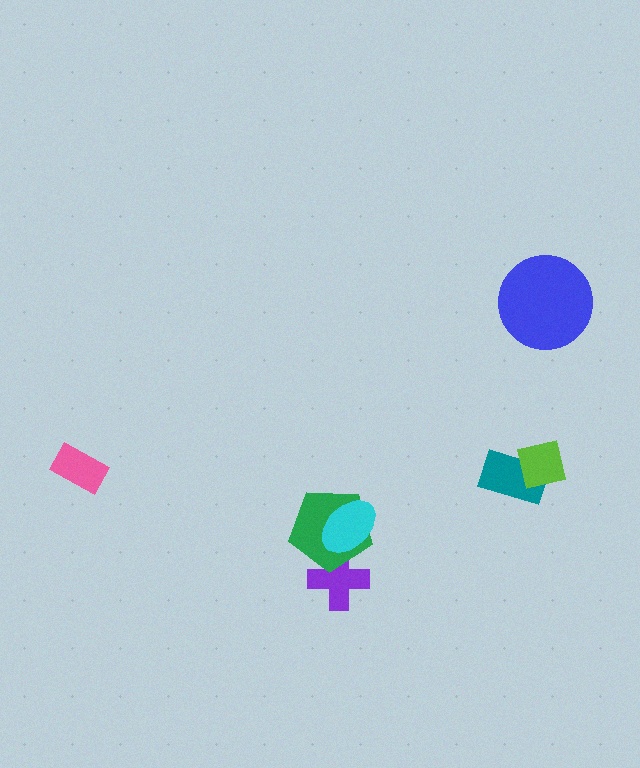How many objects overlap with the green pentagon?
2 objects overlap with the green pentagon.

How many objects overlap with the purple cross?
2 objects overlap with the purple cross.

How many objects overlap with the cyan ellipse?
2 objects overlap with the cyan ellipse.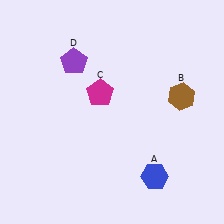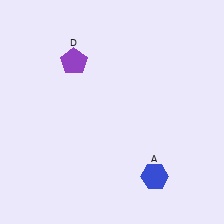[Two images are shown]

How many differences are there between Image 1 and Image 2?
There are 2 differences between the two images.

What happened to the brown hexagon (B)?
The brown hexagon (B) was removed in Image 2. It was in the top-right area of Image 1.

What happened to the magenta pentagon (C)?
The magenta pentagon (C) was removed in Image 2. It was in the top-left area of Image 1.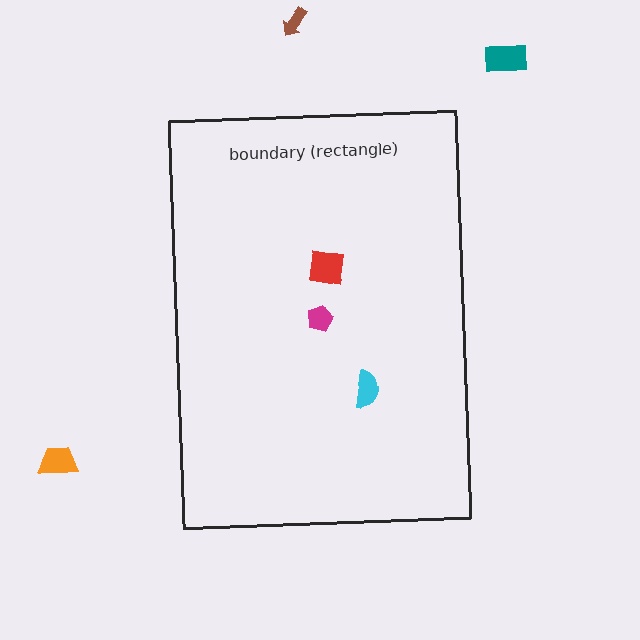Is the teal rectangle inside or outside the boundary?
Outside.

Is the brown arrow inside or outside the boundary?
Outside.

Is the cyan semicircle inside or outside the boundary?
Inside.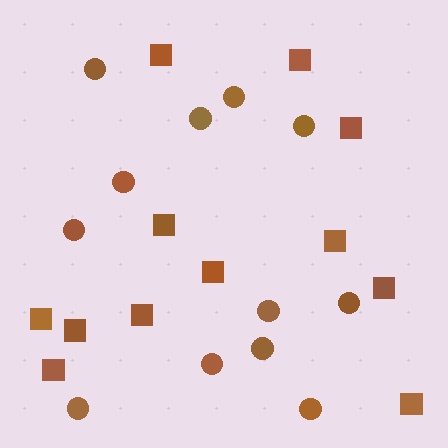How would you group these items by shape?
There are 2 groups: one group of squares (12) and one group of circles (12).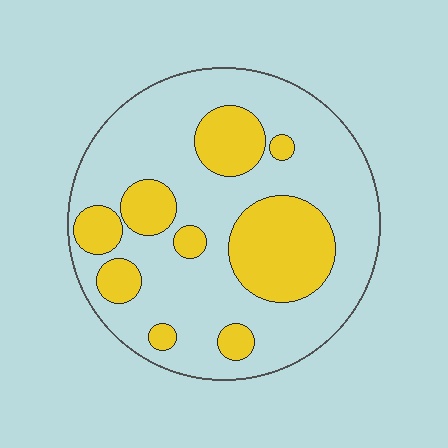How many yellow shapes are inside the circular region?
9.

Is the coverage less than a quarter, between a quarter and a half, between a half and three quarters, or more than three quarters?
Between a quarter and a half.